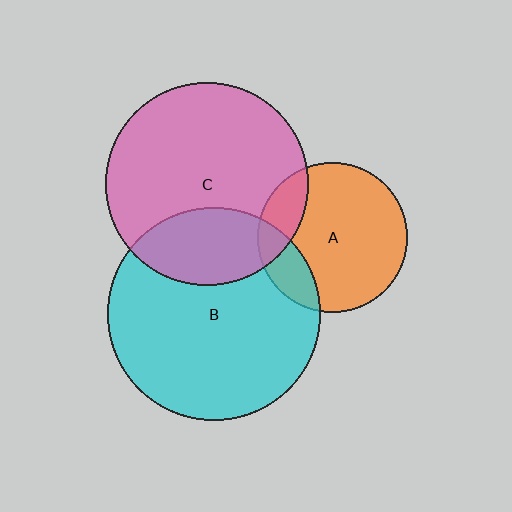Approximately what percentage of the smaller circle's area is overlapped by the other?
Approximately 15%.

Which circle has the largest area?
Circle B (cyan).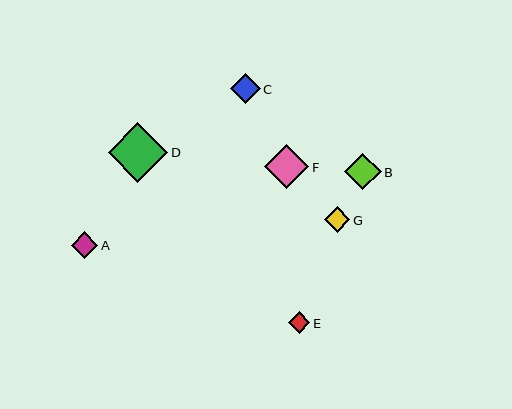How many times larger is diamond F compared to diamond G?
Diamond F is approximately 1.7 times the size of diamond G.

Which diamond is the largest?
Diamond D is the largest with a size of approximately 60 pixels.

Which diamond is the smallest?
Diamond E is the smallest with a size of approximately 22 pixels.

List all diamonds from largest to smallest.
From largest to smallest: D, F, B, C, A, G, E.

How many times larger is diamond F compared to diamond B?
Diamond F is approximately 1.2 times the size of diamond B.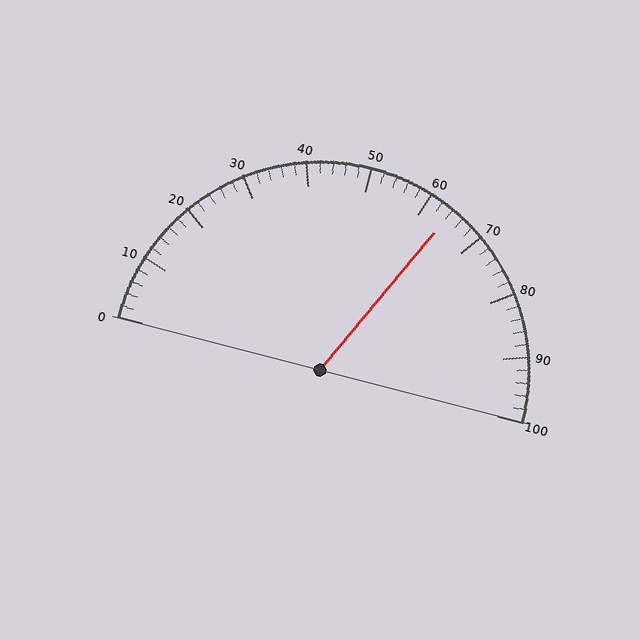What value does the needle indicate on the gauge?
The needle indicates approximately 64.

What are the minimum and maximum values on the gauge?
The gauge ranges from 0 to 100.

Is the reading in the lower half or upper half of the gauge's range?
The reading is in the upper half of the range (0 to 100).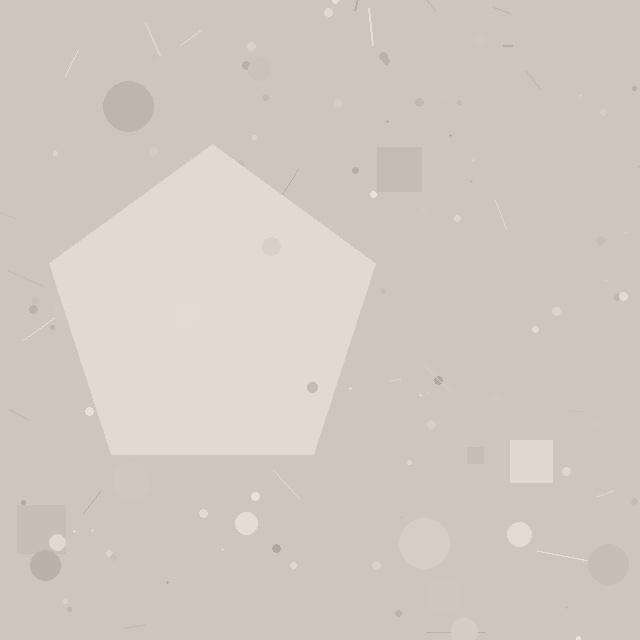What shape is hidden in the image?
A pentagon is hidden in the image.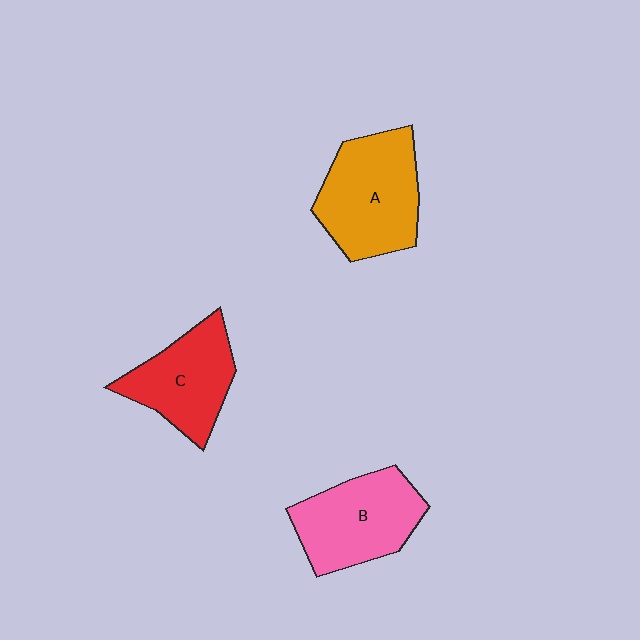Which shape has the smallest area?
Shape C (red).